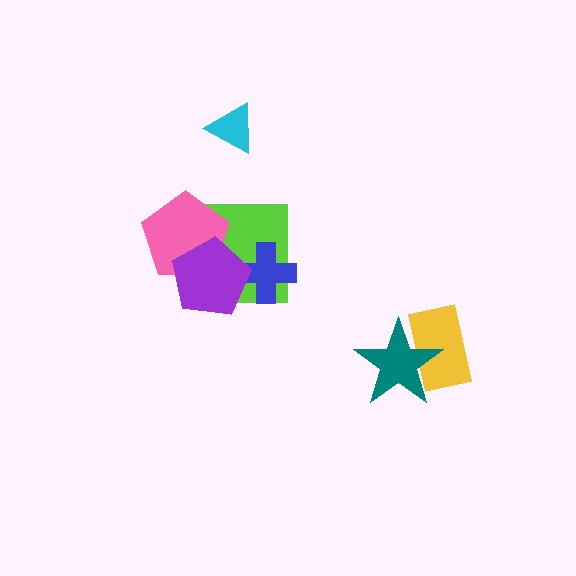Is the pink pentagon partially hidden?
Yes, it is partially covered by another shape.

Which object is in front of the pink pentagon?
The purple pentagon is in front of the pink pentagon.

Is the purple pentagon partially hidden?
No, no other shape covers it.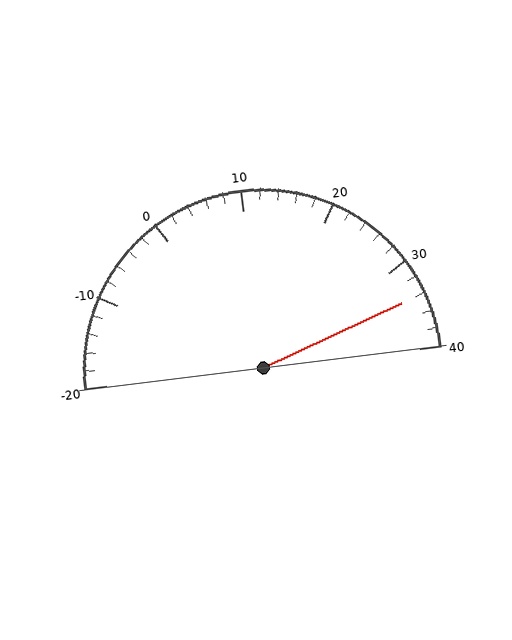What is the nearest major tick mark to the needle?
The nearest major tick mark is 30.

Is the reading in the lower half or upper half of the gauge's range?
The reading is in the upper half of the range (-20 to 40).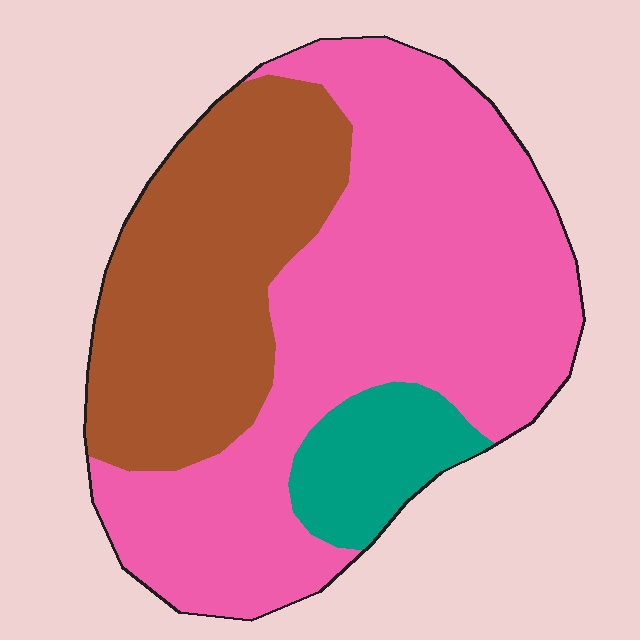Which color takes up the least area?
Teal, at roughly 10%.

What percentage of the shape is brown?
Brown takes up about one third (1/3) of the shape.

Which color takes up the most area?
Pink, at roughly 60%.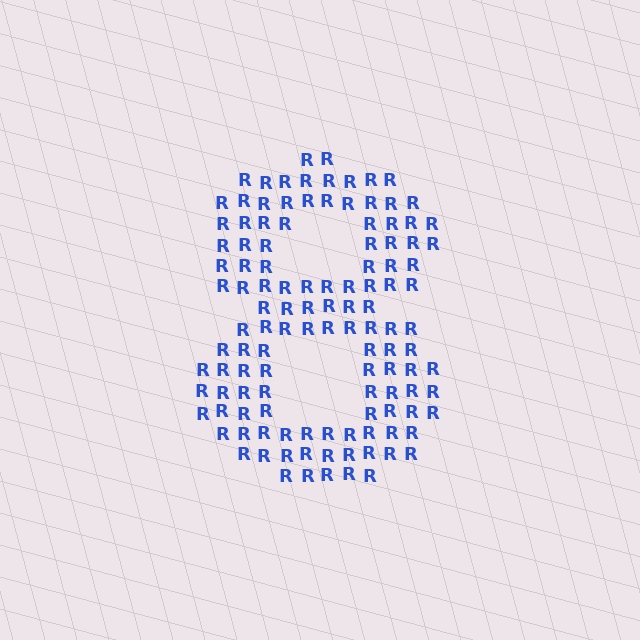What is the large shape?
The large shape is the digit 8.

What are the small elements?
The small elements are letter R's.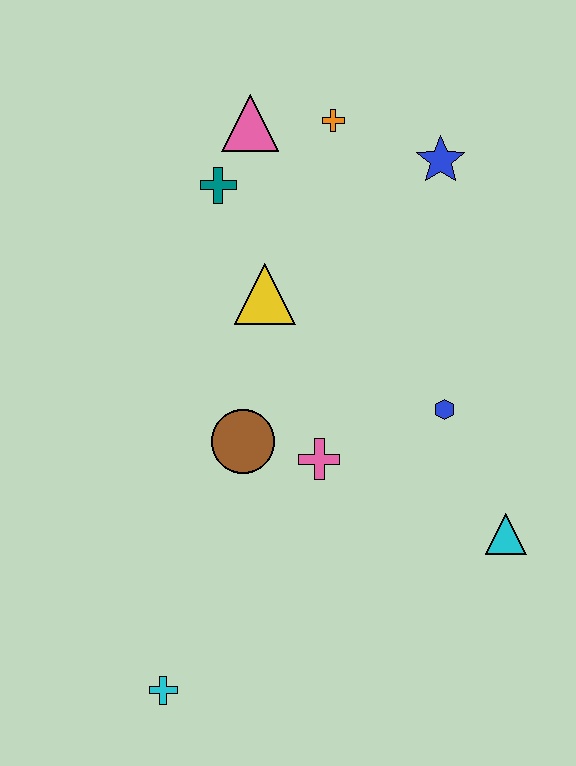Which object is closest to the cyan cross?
The brown circle is closest to the cyan cross.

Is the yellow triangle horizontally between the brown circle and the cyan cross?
No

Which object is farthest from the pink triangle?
The cyan cross is farthest from the pink triangle.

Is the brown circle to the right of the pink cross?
No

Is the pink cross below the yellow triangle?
Yes